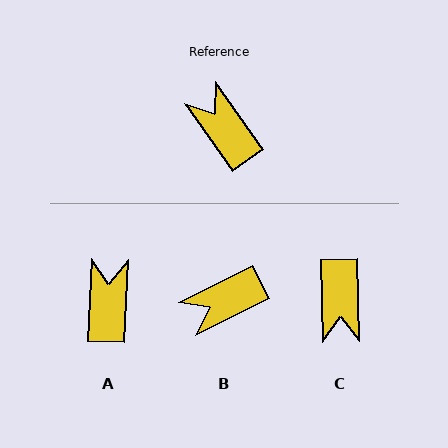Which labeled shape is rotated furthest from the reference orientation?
C, about 146 degrees away.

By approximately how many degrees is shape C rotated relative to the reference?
Approximately 146 degrees counter-clockwise.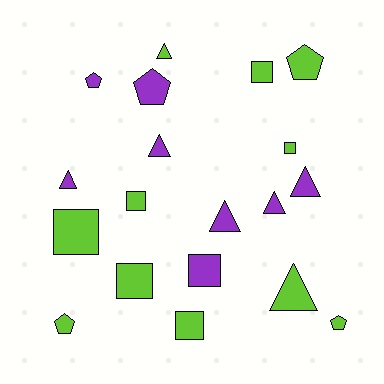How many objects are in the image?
There are 19 objects.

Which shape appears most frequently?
Square, with 7 objects.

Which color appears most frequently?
Lime, with 11 objects.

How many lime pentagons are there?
There are 3 lime pentagons.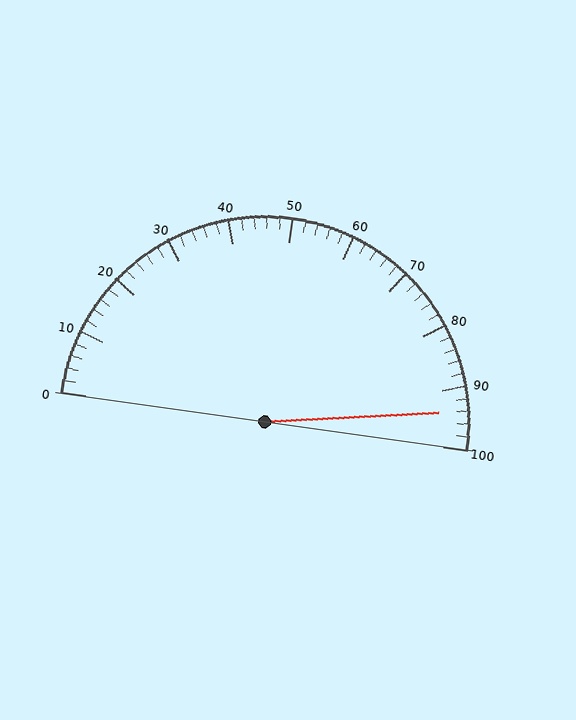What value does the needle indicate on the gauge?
The needle indicates approximately 94.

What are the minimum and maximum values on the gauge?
The gauge ranges from 0 to 100.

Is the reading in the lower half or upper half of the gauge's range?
The reading is in the upper half of the range (0 to 100).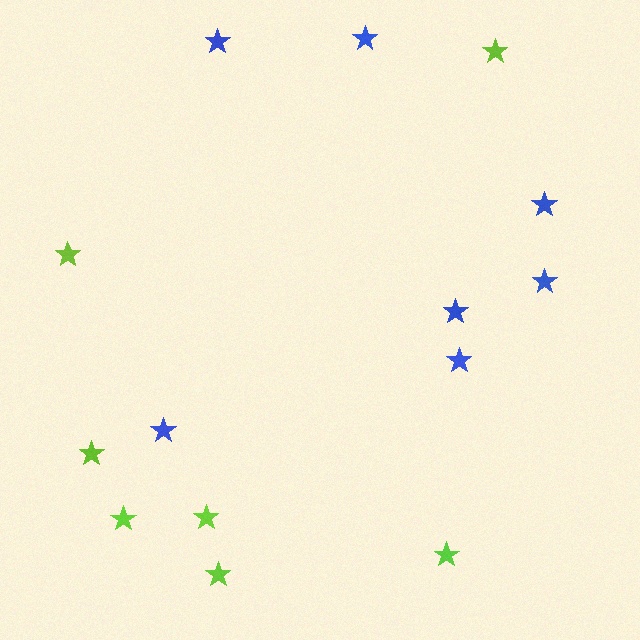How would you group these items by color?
There are 2 groups: one group of lime stars (7) and one group of blue stars (7).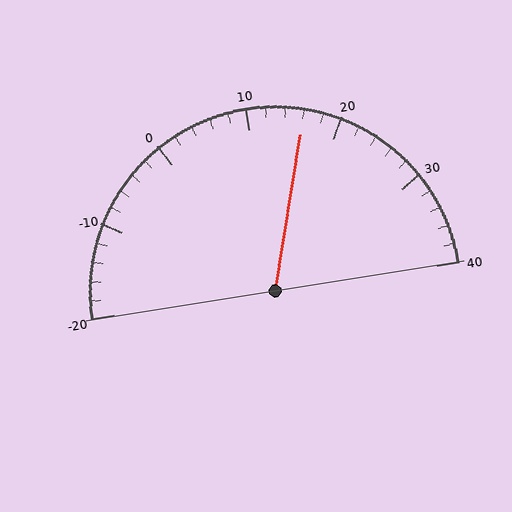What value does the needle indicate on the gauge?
The needle indicates approximately 16.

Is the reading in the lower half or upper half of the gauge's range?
The reading is in the upper half of the range (-20 to 40).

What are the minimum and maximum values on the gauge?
The gauge ranges from -20 to 40.